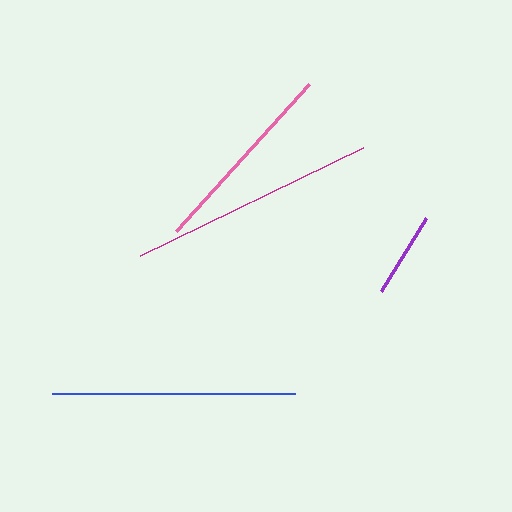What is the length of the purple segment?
The purple segment is approximately 87 pixels long.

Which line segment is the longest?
The magenta line is the longest at approximately 247 pixels.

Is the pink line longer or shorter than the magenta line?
The magenta line is longer than the pink line.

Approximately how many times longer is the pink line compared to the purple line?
The pink line is approximately 2.3 times the length of the purple line.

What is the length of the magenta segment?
The magenta segment is approximately 247 pixels long.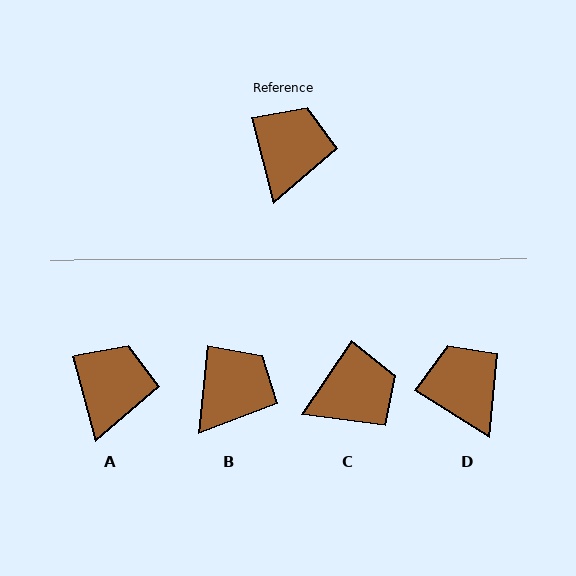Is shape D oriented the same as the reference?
No, it is off by about 44 degrees.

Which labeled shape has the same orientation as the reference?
A.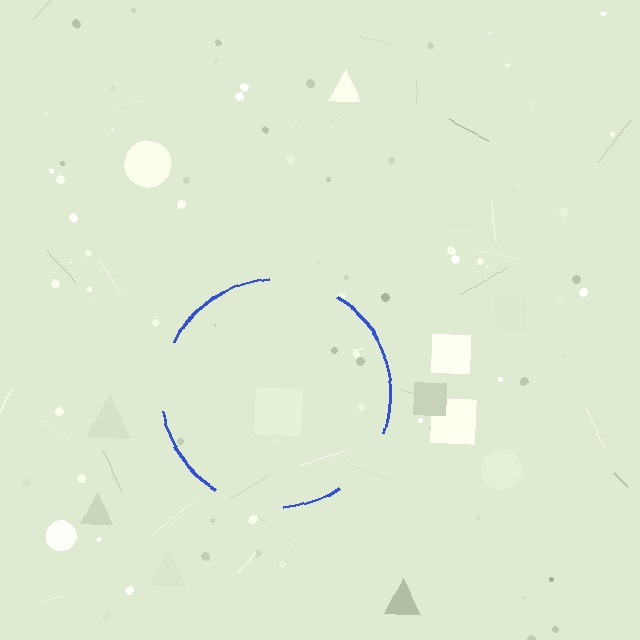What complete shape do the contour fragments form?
The contour fragments form a circle.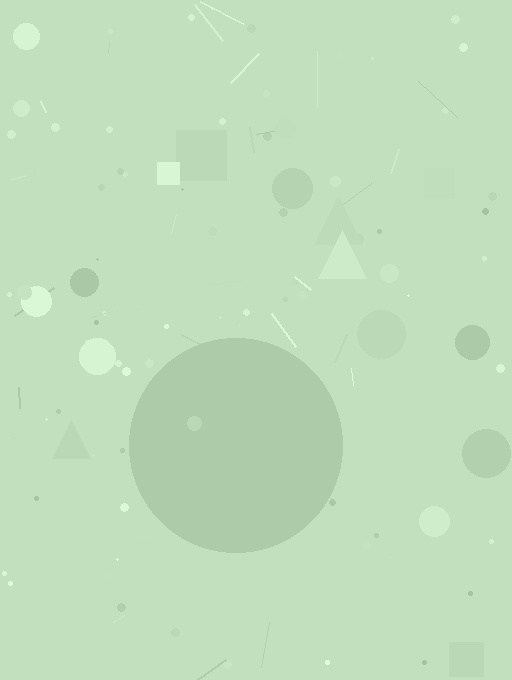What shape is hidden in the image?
A circle is hidden in the image.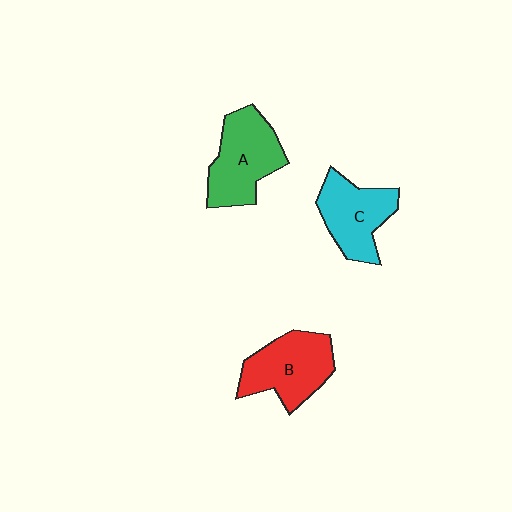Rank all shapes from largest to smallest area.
From largest to smallest: A (green), B (red), C (cyan).